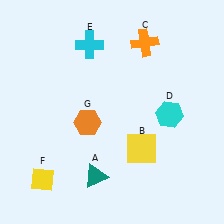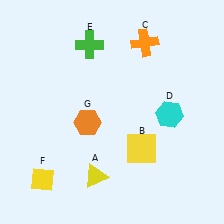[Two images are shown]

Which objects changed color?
A changed from teal to yellow. E changed from cyan to green.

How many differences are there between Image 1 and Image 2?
There are 2 differences between the two images.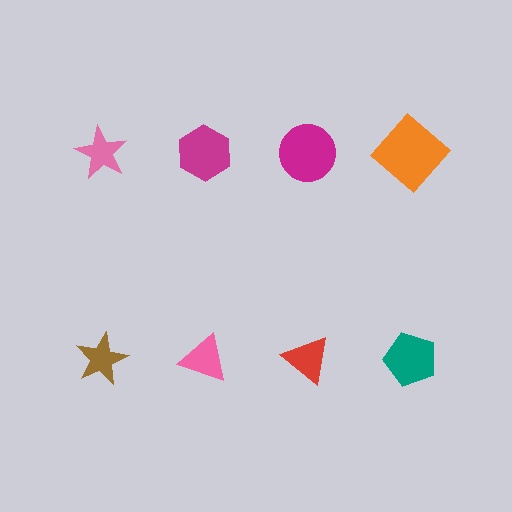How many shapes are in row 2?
4 shapes.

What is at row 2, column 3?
A red triangle.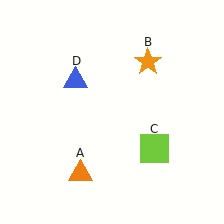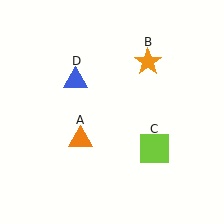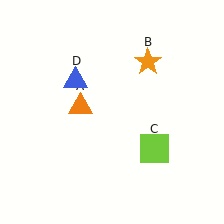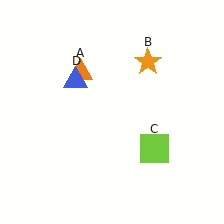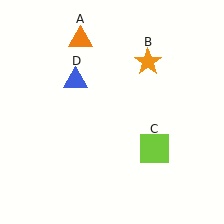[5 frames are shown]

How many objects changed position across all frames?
1 object changed position: orange triangle (object A).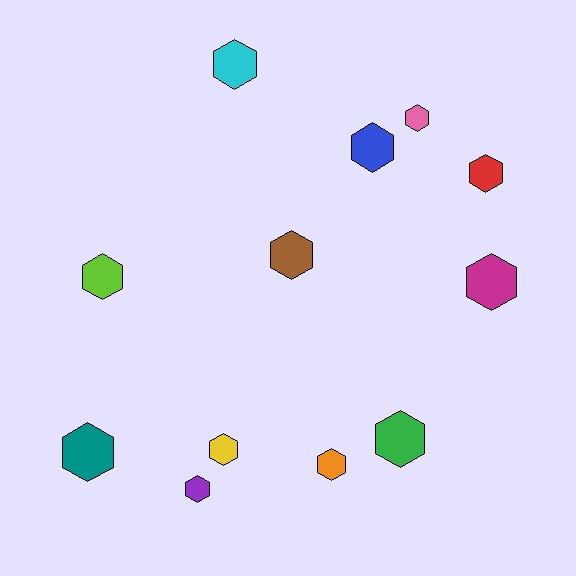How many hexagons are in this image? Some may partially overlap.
There are 12 hexagons.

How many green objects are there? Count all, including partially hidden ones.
There is 1 green object.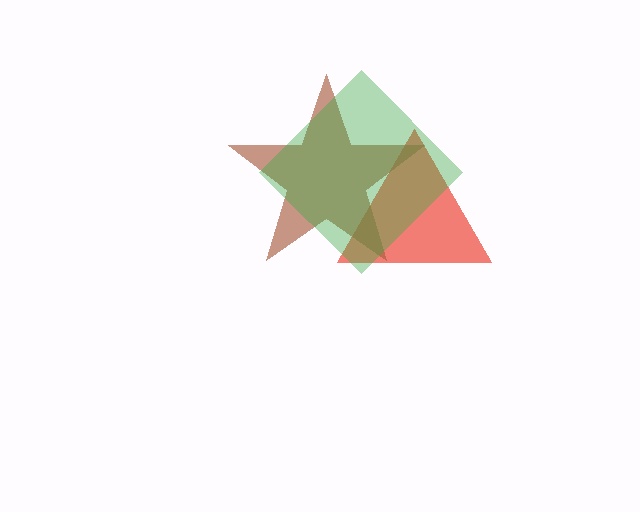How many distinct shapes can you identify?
There are 3 distinct shapes: a red triangle, a brown star, a green diamond.